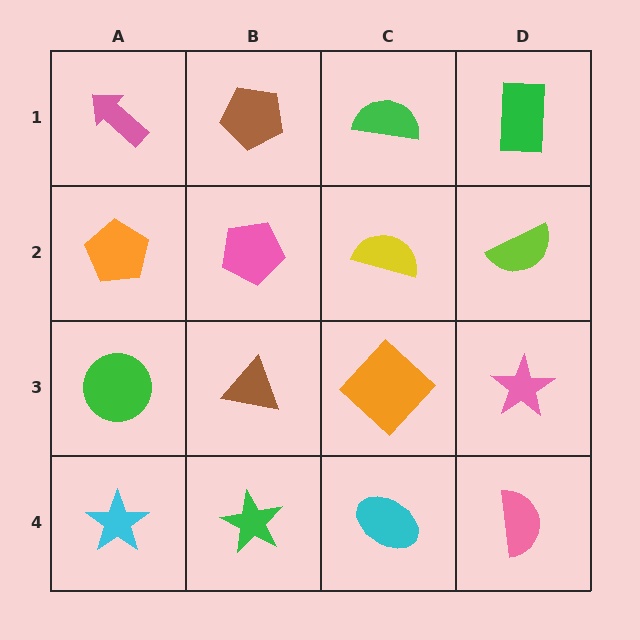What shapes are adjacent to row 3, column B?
A pink pentagon (row 2, column B), a green star (row 4, column B), a green circle (row 3, column A), an orange diamond (row 3, column C).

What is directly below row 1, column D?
A lime semicircle.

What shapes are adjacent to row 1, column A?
An orange pentagon (row 2, column A), a brown pentagon (row 1, column B).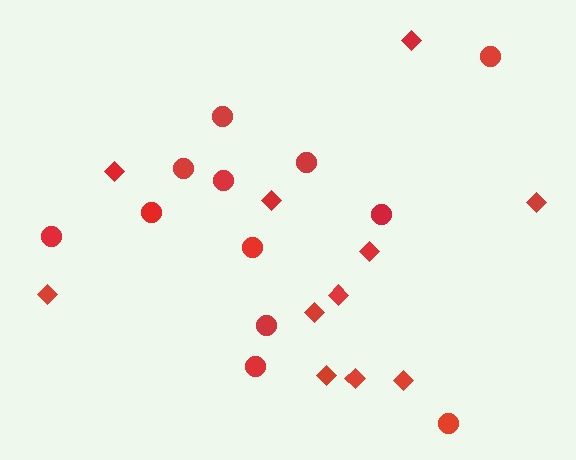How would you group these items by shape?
There are 2 groups: one group of diamonds (11) and one group of circles (12).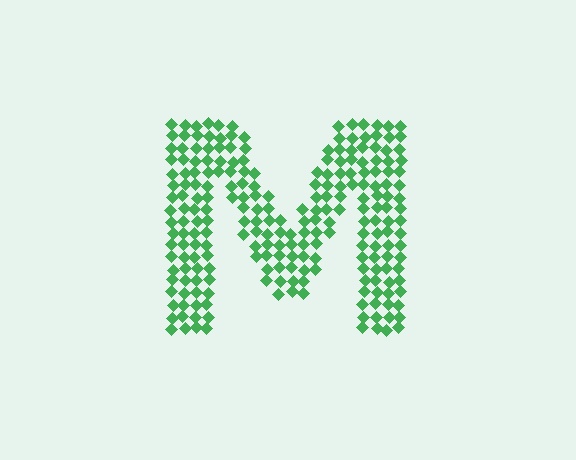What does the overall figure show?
The overall figure shows the letter M.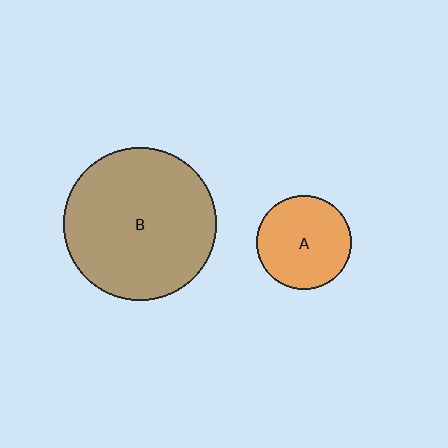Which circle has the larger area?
Circle B (brown).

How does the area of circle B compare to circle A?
Approximately 2.6 times.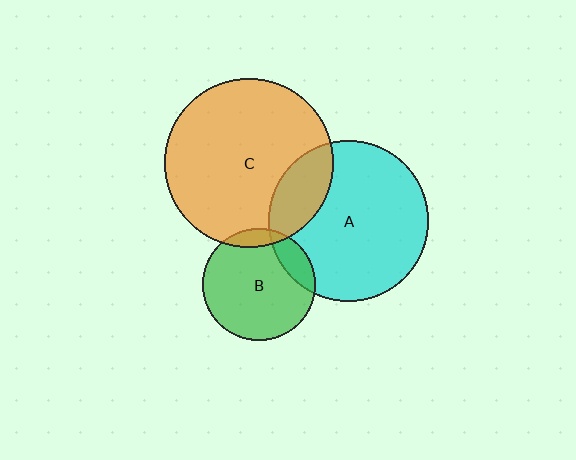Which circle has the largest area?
Circle C (orange).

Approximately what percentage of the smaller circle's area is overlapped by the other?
Approximately 20%.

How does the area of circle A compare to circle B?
Approximately 2.0 times.